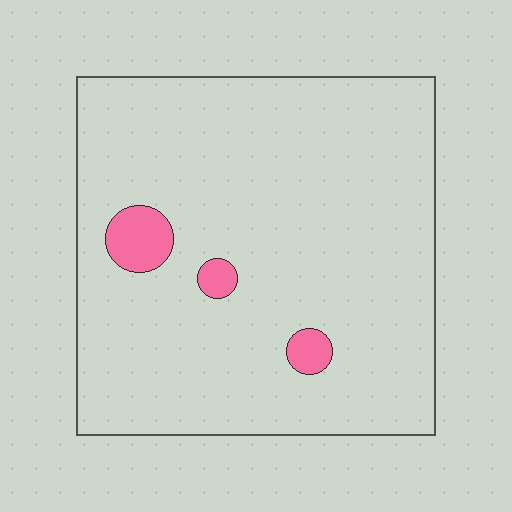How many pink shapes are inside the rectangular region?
3.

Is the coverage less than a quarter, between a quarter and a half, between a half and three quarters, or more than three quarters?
Less than a quarter.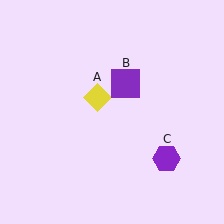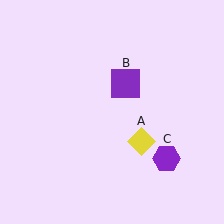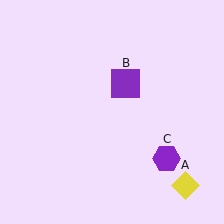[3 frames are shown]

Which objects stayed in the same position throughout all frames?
Purple square (object B) and purple hexagon (object C) remained stationary.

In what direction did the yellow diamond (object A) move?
The yellow diamond (object A) moved down and to the right.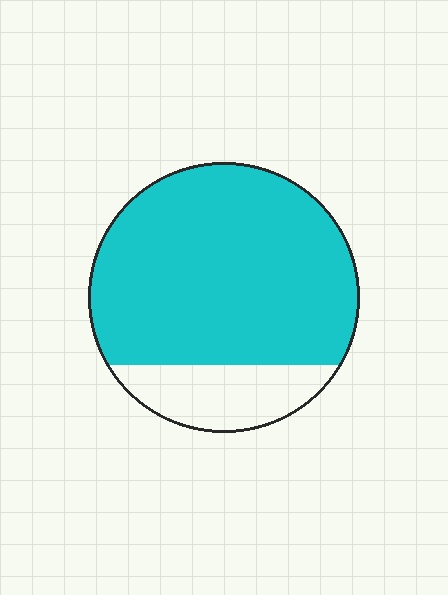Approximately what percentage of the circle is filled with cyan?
Approximately 80%.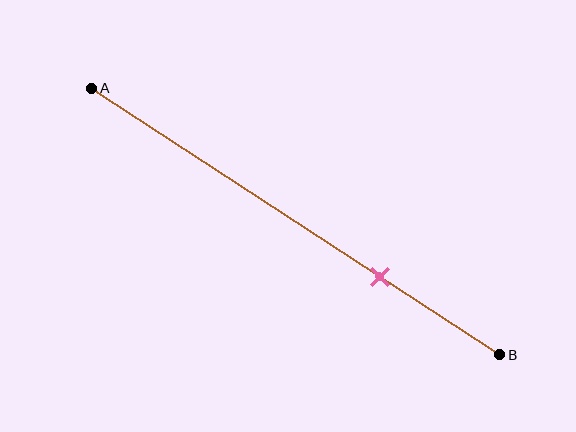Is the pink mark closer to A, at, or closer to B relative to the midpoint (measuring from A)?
The pink mark is closer to point B than the midpoint of segment AB.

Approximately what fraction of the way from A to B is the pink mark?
The pink mark is approximately 70% of the way from A to B.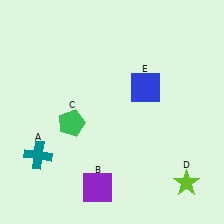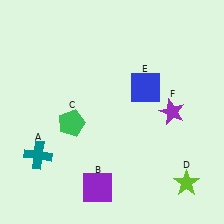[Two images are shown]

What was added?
A purple star (F) was added in Image 2.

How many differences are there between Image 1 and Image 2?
There is 1 difference between the two images.